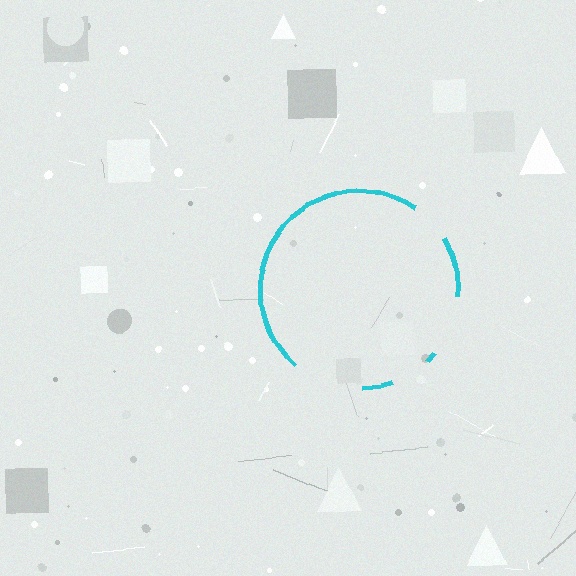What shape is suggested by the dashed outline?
The dashed outline suggests a circle.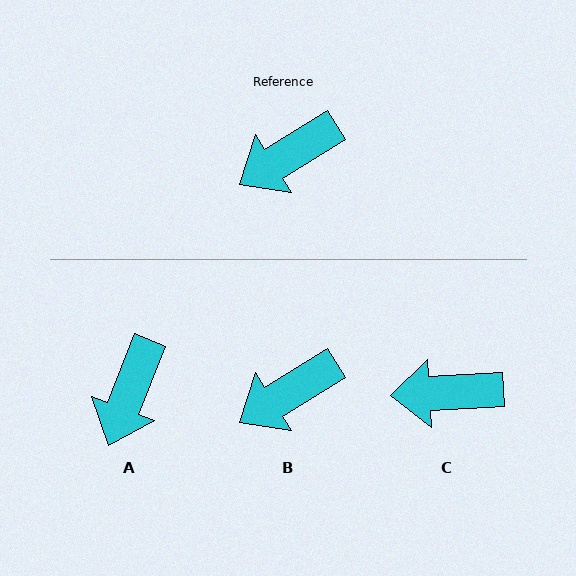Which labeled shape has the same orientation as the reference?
B.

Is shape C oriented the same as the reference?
No, it is off by about 28 degrees.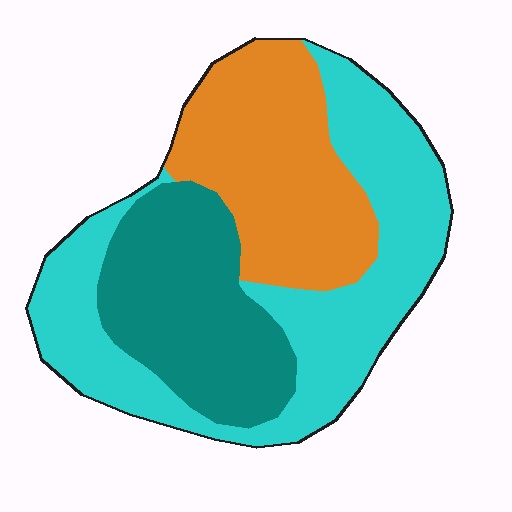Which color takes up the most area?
Cyan, at roughly 45%.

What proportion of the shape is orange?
Orange covers about 30% of the shape.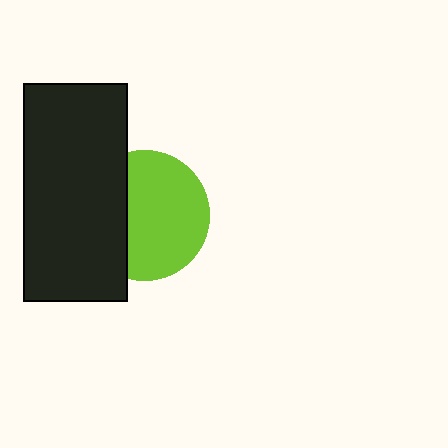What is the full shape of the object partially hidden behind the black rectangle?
The partially hidden object is a lime circle.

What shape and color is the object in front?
The object in front is a black rectangle.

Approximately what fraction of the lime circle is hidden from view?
Roughly 34% of the lime circle is hidden behind the black rectangle.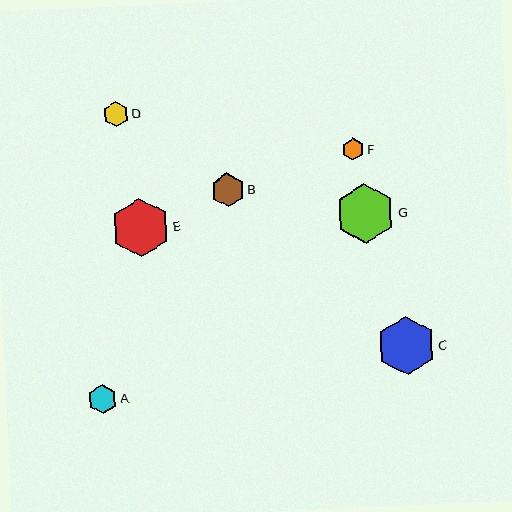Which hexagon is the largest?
Hexagon G is the largest with a size of approximately 60 pixels.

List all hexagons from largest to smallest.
From largest to smallest: G, C, E, B, A, D, F.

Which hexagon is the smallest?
Hexagon F is the smallest with a size of approximately 22 pixels.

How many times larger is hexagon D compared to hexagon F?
Hexagon D is approximately 1.1 times the size of hexagon F.